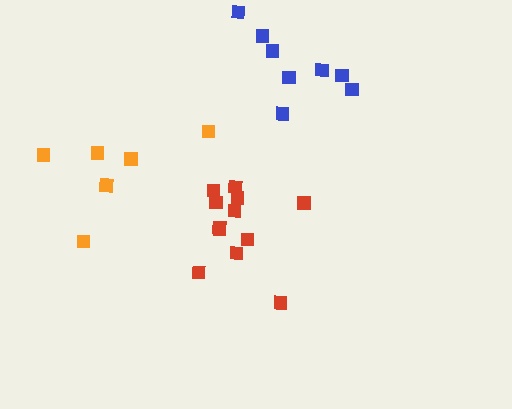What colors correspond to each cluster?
The clusters are colored: blue, orange, red.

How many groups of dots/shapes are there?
There are 3 groups.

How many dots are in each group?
Group 1: 8 dots, Group 2: 6 dots, Group 3: 12 dots (26 total).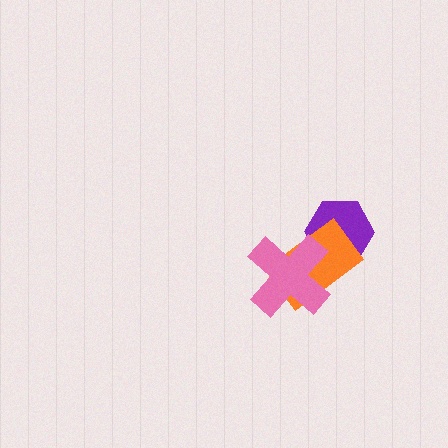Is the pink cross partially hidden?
No, no other shape covers it.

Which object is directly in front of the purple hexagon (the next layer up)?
The orange rectangle is directly in front of the purple hexagon.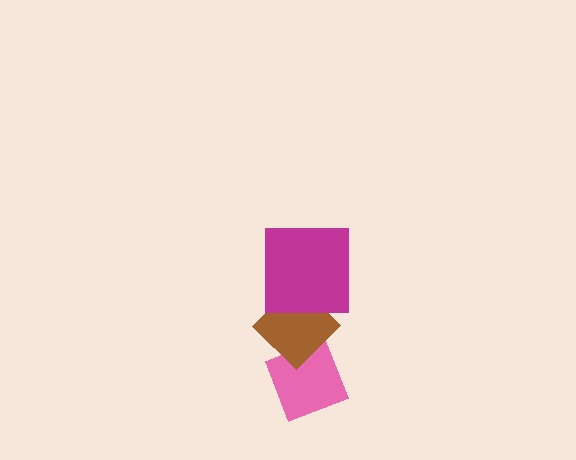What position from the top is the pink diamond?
The pink diamond is 3rd from the top.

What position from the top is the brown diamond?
The brown diamond is 2nd from the top.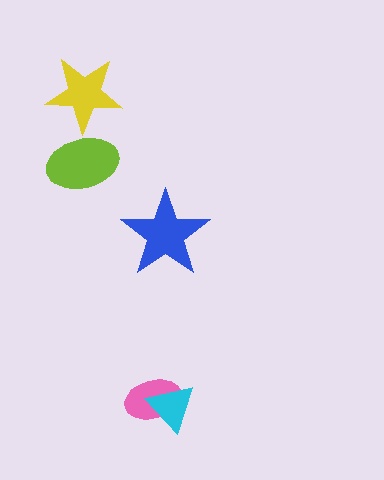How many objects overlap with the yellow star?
1 object overlaps with the yellow star.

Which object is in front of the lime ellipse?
The yellow star is in front of the lime ellipse.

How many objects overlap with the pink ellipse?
1 object overlaps with the pink ellipse.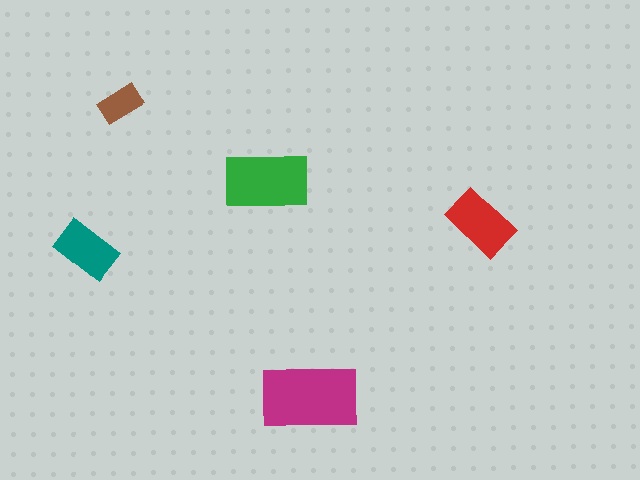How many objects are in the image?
There are 5 objects in the image.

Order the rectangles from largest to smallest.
the magenta one, the green one, the red one, the teal one, the brown one.